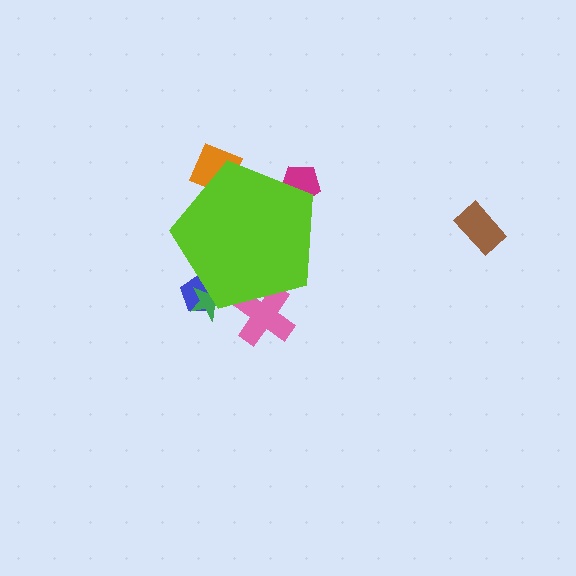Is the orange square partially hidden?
Yes, the orange square is partially hidden behind the lime pentagon.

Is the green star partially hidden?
Yes, the green star is partially hidden behind the lime pentagon.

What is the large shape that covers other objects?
A lime pentagon.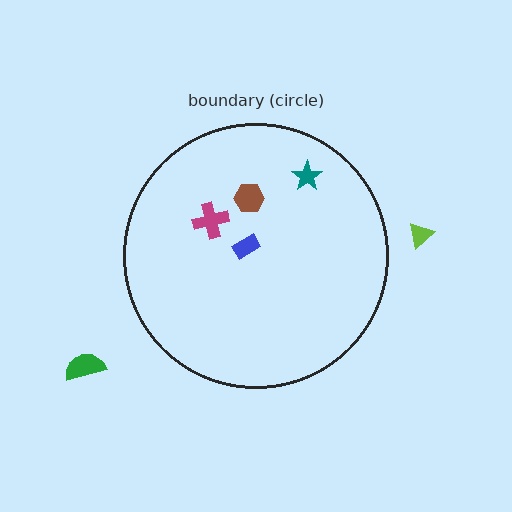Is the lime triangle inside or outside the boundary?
Outside.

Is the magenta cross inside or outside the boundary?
Inside.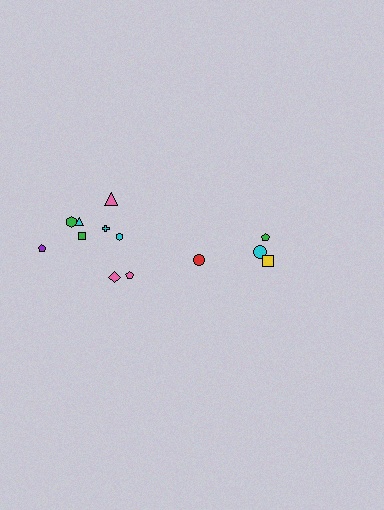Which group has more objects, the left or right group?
The left group.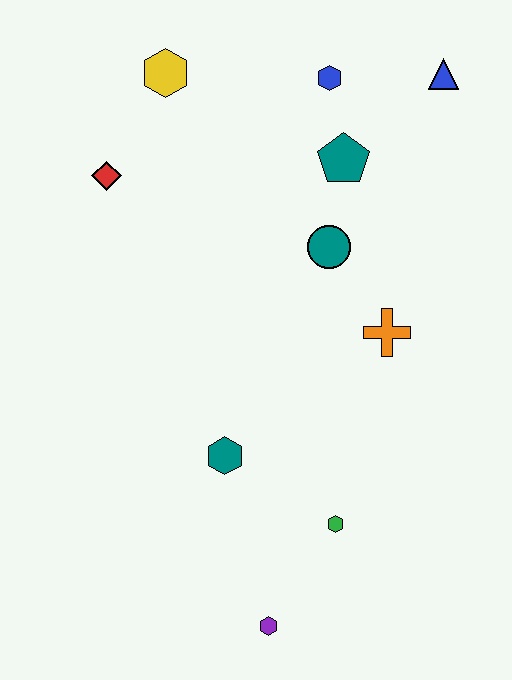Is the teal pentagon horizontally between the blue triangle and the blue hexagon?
Yes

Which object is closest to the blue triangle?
The blue hexagon is closest to the blue triangle.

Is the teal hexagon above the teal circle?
No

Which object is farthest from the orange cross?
The yellow hexagon is farthest from the orange cross.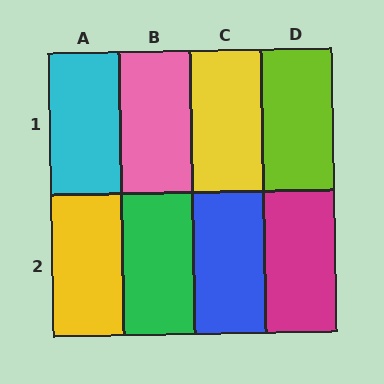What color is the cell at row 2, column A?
Yellow.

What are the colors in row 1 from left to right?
Cyan, pink, yellow, lime.